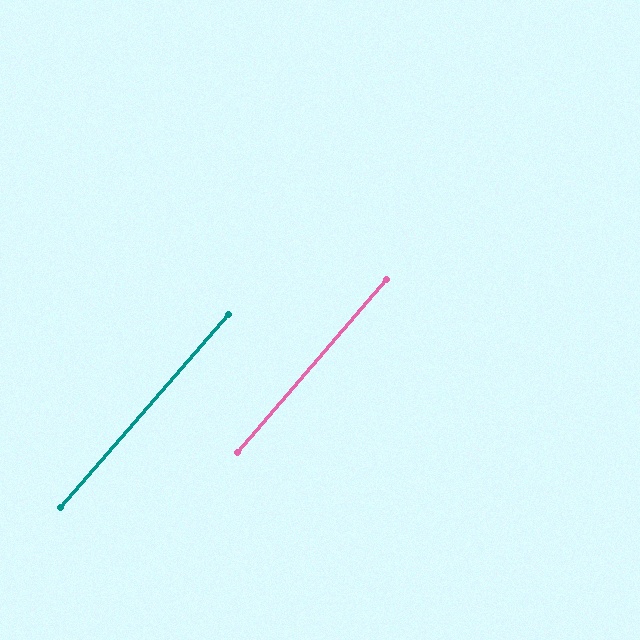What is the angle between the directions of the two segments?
Approximately 0 degrees.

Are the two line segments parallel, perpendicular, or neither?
Parallel — their directions differ by only 0.0°.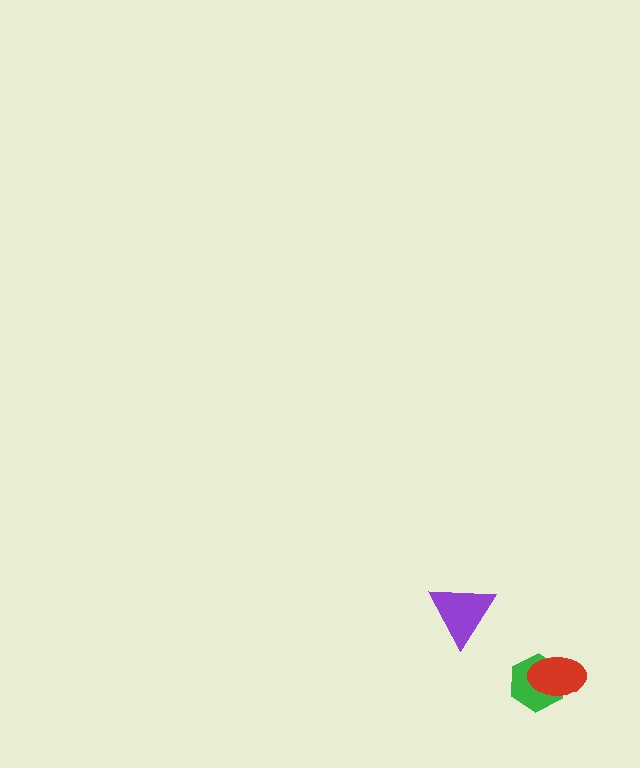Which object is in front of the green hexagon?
The red ellipse is in front of the green hexagon.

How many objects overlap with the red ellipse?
1 object overlaps with the red ellipse.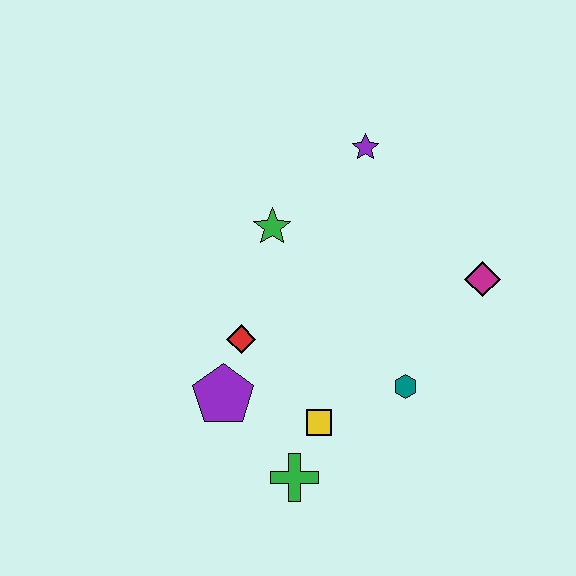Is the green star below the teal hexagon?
No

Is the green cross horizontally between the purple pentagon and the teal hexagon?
Yes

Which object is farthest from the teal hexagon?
The purple star is farthest from the teal hexagon.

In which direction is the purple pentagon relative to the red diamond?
The purple pentagon is below the red diamond.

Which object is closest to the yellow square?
The green cross is closest to the yellow square.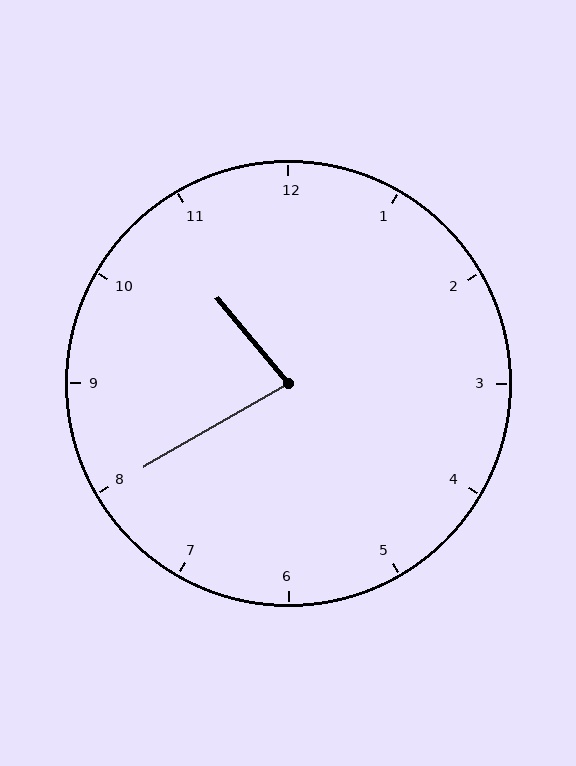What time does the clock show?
10:40.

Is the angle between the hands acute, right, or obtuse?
It is acute.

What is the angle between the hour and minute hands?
Approximately 80 degrees.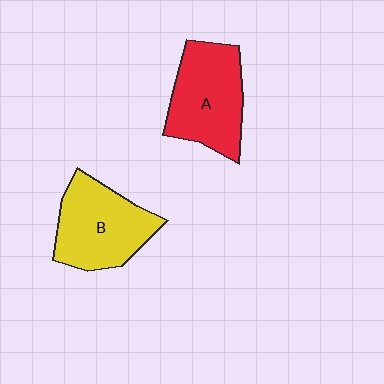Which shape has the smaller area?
Shape B (yellow).